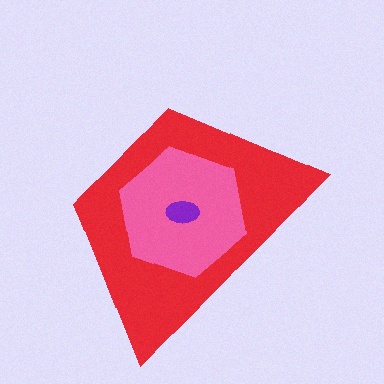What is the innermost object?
The purple ellipse.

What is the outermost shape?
The red trapezoid.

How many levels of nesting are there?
3.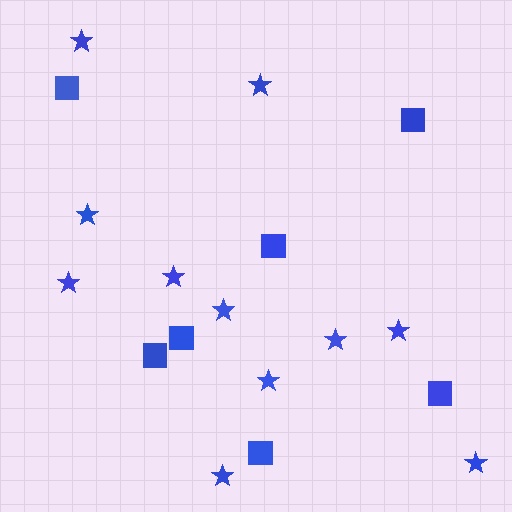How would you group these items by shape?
There are 2 groups: one group of squares (7) and one group of stars (11).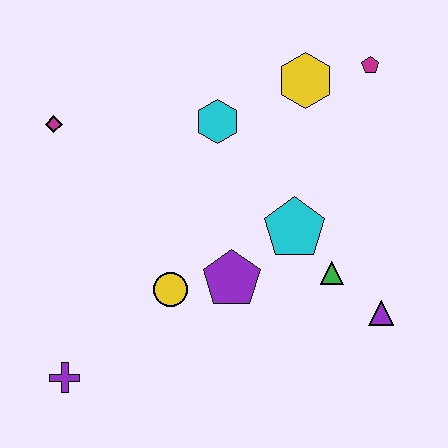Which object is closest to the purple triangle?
The green triangle is closest to the purple triangle.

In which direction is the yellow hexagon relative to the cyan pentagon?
The yellow hexagon is above the cyan pentagon.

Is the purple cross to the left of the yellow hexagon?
Yes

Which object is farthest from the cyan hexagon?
The purple cross is farthest from the cyan hexagon.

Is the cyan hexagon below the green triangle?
No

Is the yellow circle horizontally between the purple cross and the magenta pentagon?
Yes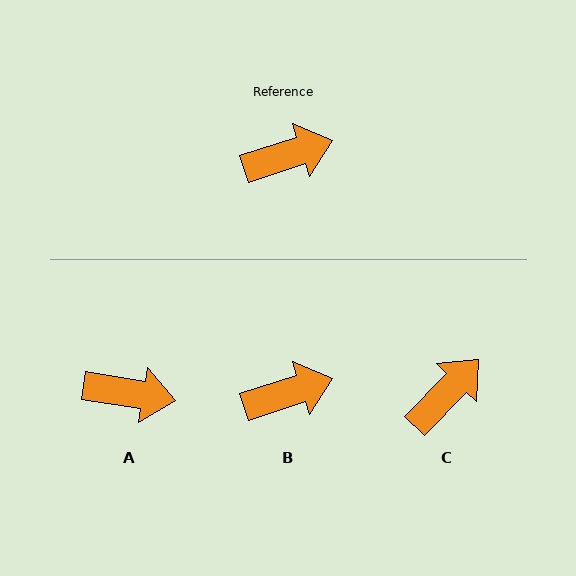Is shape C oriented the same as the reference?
No, it is off by about 29 degrees.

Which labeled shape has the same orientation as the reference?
B.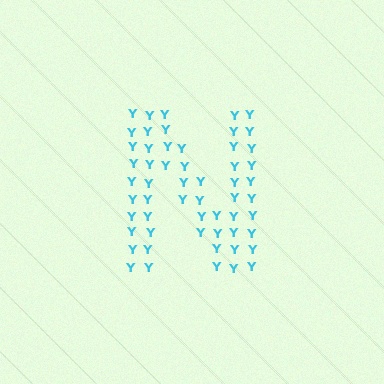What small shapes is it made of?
It is made of small letter Y's.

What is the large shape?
The large shape is the letter N.